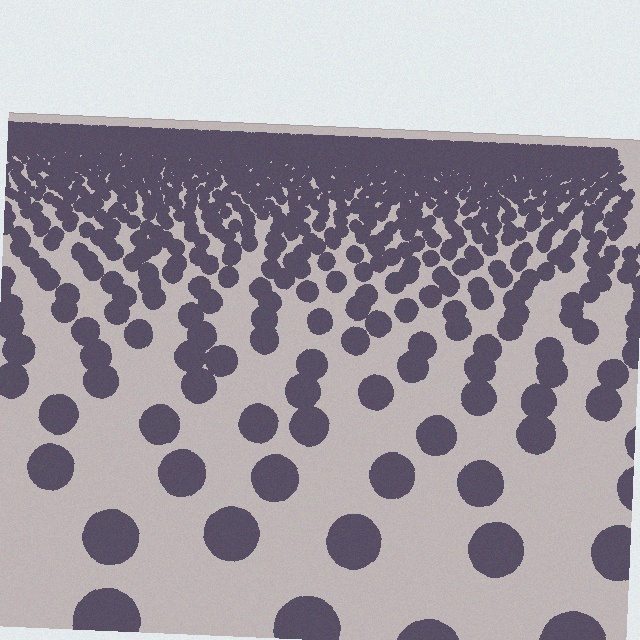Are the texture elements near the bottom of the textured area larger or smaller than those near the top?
Larger. Near the bottom, elements are closer to the viewer and appear at a bigger on-screen size.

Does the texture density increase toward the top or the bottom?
Density increases toward the top.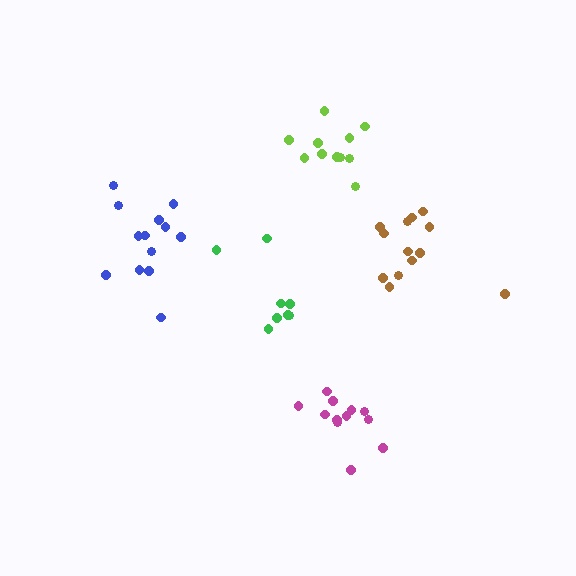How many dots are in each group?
Group 1: 11 dots, Group 2: 12 dots, Group 3: 13 dots, Group 4: 13 dots, Group 5: 8 dots (57 total).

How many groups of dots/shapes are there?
There are 5 groups.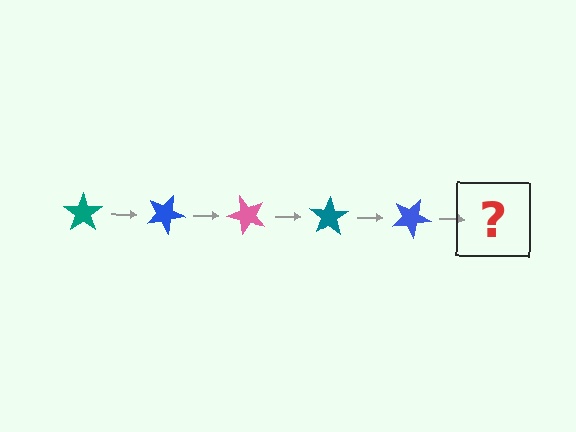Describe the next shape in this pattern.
It should be a pink star, rotated 125 degrees from the start.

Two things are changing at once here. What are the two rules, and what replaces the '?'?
The two rules are that it rotates 25 degrees each step and the color cycles through teal, blue, and pink. The '?' should be a pink star, rotated 125 degrees from the start.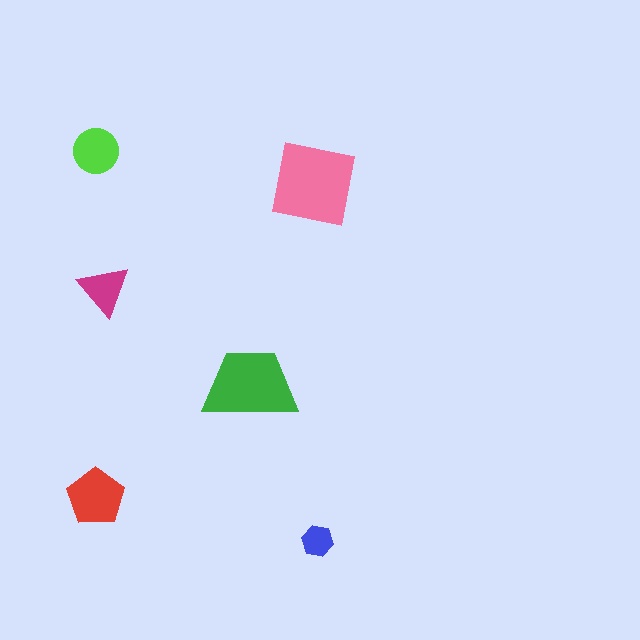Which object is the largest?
The pink square.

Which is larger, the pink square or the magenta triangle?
The pink square.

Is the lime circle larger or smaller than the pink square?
Smaller.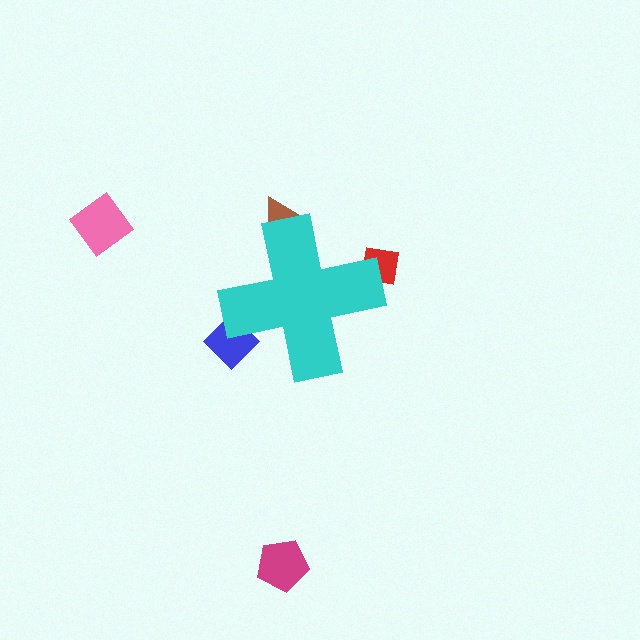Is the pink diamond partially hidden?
No, the pink diamond is fully visible.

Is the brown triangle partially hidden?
Yes, the brown triangle is partially hidden behind the cyan cross.